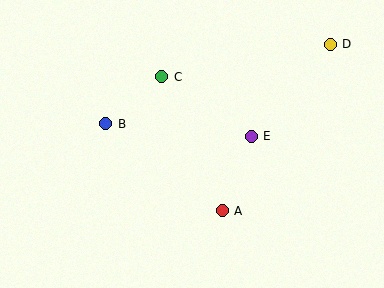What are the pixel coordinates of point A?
Point A is at (222, 211).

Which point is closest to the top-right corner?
Point D is closest to the top-right corner.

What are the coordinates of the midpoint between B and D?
The midpoint between B and D is at (218, 84).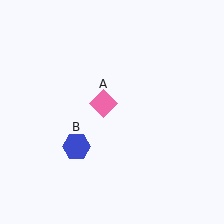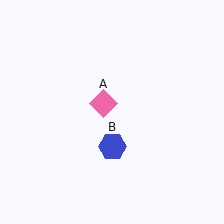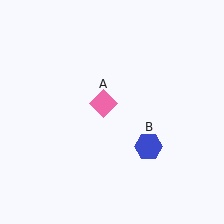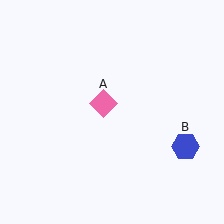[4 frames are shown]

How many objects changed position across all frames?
1 object changed position: blue hexagon (object B).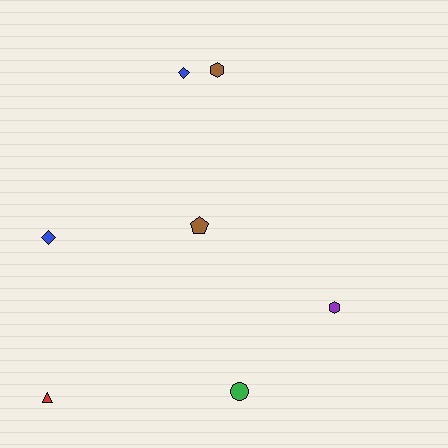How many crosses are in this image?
There are no crosses.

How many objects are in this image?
There are 7 objects.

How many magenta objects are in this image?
There are no magenta objects.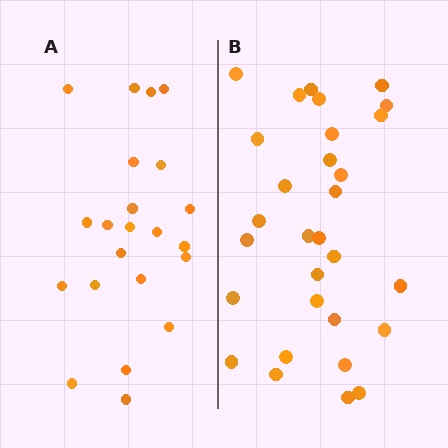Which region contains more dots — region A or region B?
Region B (the right region) has more dots.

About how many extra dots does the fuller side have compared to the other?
Region B has roughly 8 or so more dots than region A.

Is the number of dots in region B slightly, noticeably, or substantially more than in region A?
Region B has noticeably more, but not dramatically so. The ratio is roughly 1.4 to 1.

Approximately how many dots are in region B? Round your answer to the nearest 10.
About 30 dots.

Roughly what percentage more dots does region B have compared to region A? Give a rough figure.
About 35% more.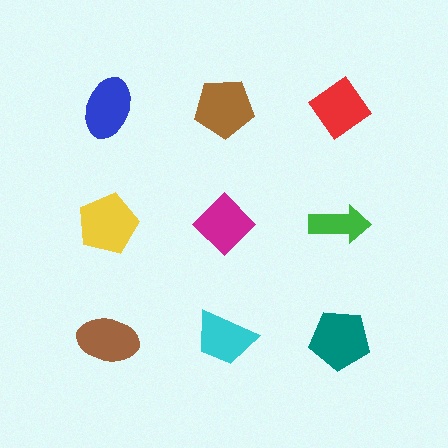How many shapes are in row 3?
3 shapes.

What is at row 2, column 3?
A green arrow.